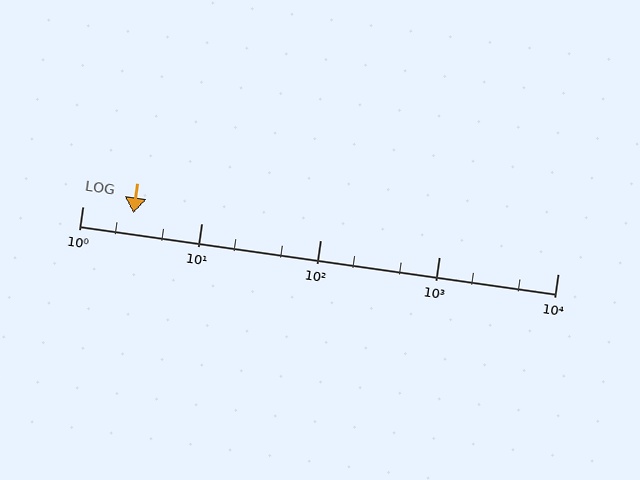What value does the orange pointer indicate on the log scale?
The pointer indicates approximately 2.7.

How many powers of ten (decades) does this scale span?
The scale spans 4 decades, from 1 to 10000.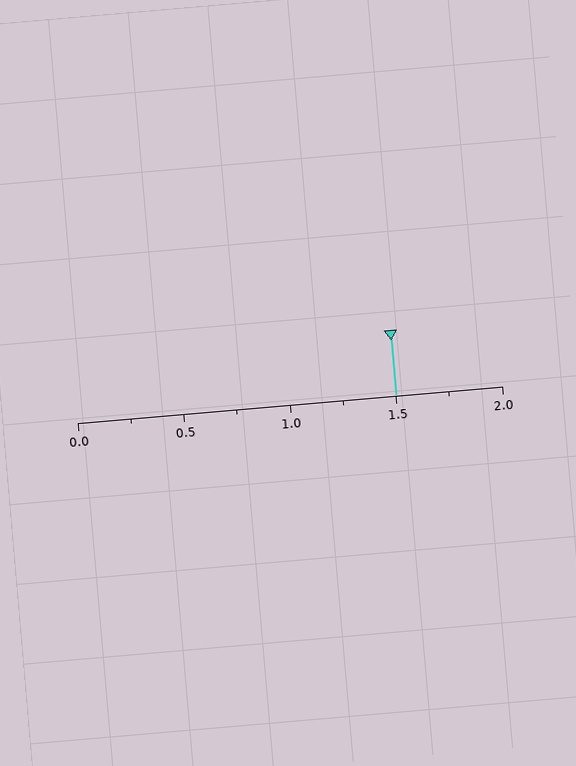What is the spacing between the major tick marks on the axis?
The major ticks are spaced 0.5 apart.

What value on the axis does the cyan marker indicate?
The marker indicates approximately 1.5.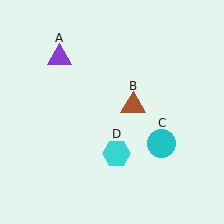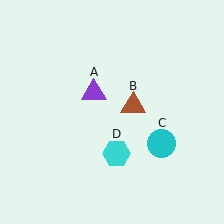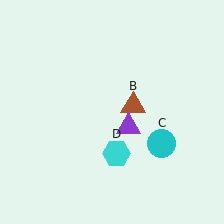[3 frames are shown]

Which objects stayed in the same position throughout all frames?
Brown triangle (object B) and cyan circle (object C) and cyan hexagon (object D) remained stationary.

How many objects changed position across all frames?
1 object changed position: purple triangle (object A).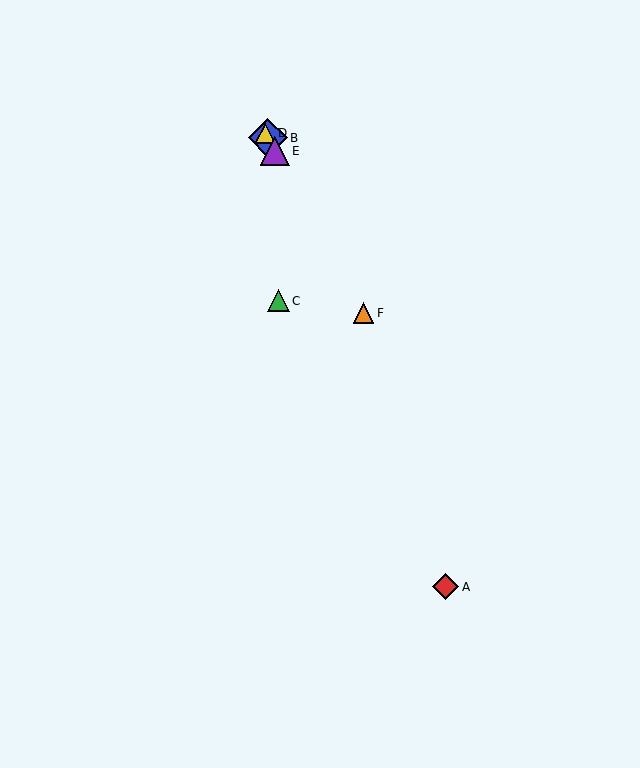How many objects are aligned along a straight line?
4 objects (B, D, E, F) are aligned along a straight line.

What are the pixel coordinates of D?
Object D is at (265, 133).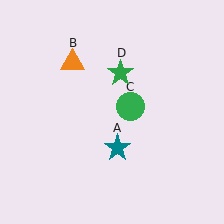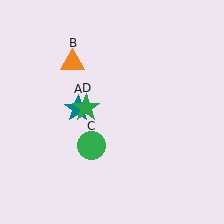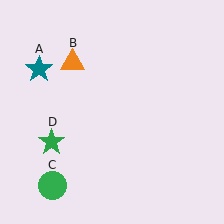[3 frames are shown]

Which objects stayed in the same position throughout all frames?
Orange triangle (object B) remained stationary.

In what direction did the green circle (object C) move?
The green circle (object C) moved down and to the left.